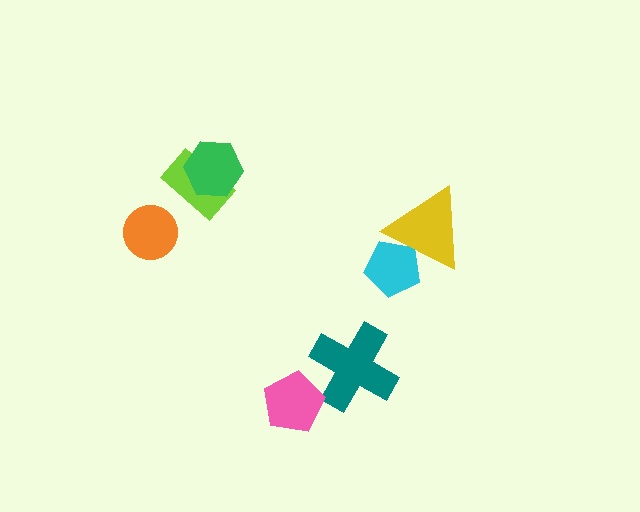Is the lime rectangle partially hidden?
Yes, it is partially covered by another shape.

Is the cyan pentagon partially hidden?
Yes, it is partially covered by another shape.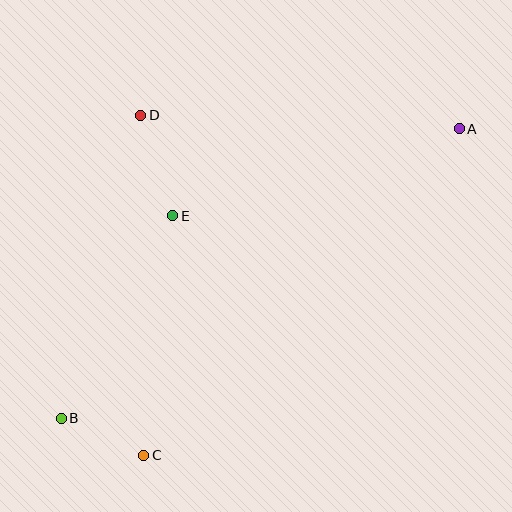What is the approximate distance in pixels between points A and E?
The distance between A and E is approximately 299 pixels.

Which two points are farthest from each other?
Points A and B are farthest from each other.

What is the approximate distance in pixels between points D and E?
The distance between D and E is approximately 106 pixels.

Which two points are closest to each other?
Points B and C are closest to each other.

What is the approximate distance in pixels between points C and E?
The distance between C and E is approximately 241 pixels.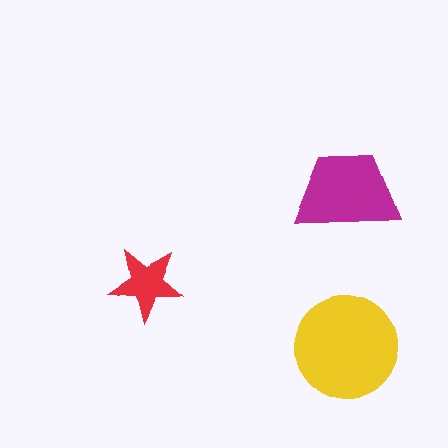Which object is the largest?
The yellow circle.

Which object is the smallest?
The red star.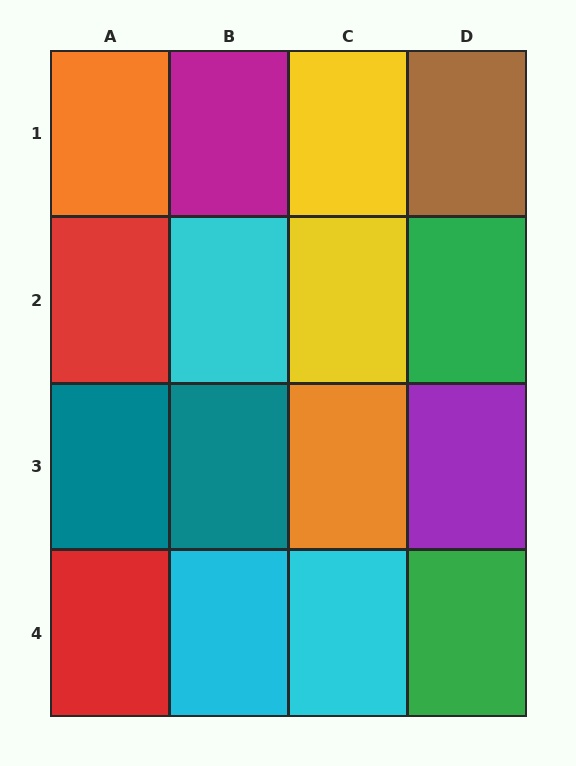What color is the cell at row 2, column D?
Green.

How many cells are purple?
1 cell is purple.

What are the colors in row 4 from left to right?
Red, cyan, cyan, green.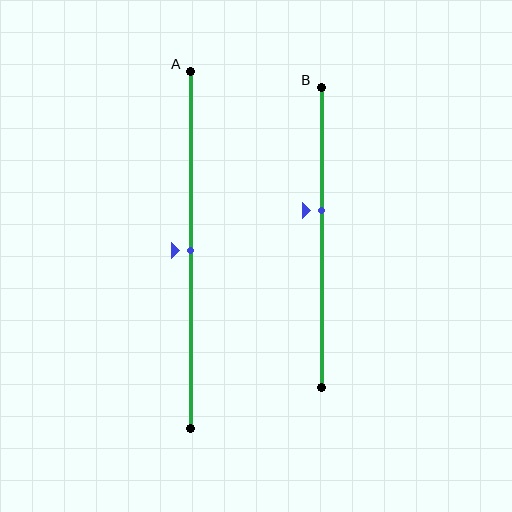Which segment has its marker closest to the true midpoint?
Segment A has its marker closest to the true midpoint.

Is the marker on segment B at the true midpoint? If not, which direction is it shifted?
No, the marker on segment B is shifted upward by about 9% of the segment length.